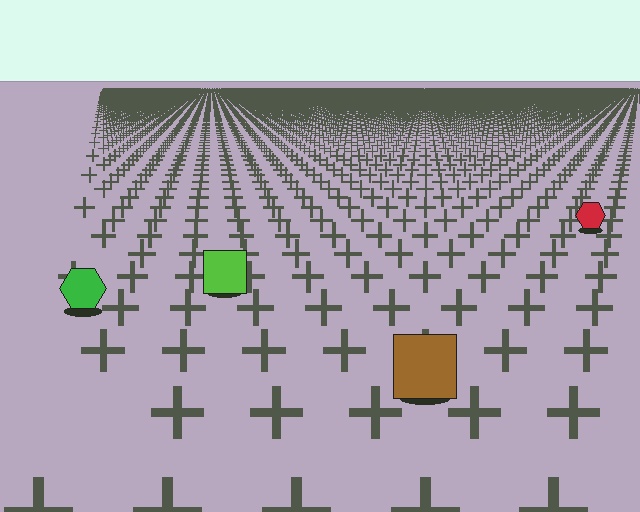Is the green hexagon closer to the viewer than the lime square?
Yes. The green hexagon is closer — you can tell from the texture gradient: the ground texture is coarser near it.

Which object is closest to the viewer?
The brown square is closest. The texture marks near it are larger and more spread out.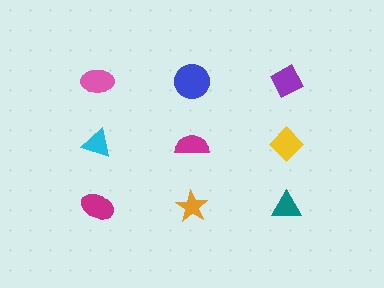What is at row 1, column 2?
A blue circle.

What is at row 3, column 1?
A magenta ellipse.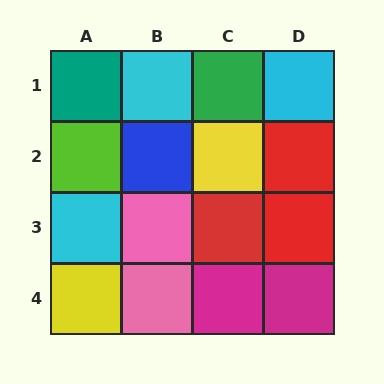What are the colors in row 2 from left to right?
Lime, blue, yellow, red.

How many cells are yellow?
2 cells are yellow.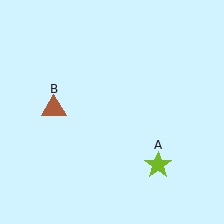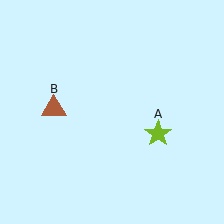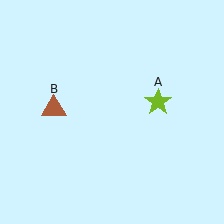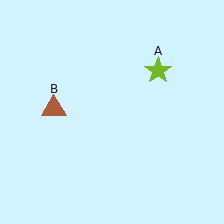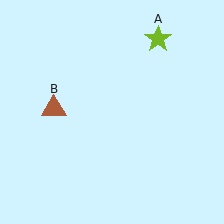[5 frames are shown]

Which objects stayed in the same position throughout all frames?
Brown triangle (object B) remained stationary.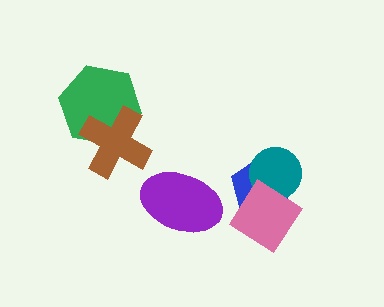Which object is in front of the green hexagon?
The brown cross is in front of the green hexagon.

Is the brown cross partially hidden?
No, no other shape covers it.